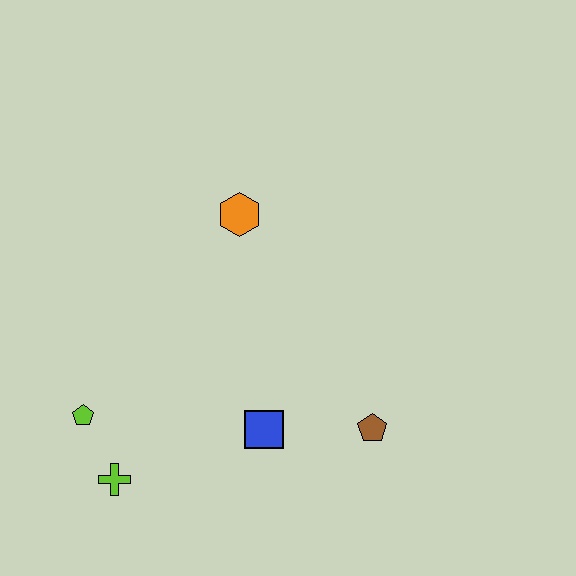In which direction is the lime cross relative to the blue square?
The lime cross is to the left of the blue square.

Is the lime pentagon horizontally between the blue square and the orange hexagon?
No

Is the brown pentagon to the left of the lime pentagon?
No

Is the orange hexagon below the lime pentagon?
No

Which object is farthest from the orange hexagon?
The lime cross is farthest from the orange hexagon.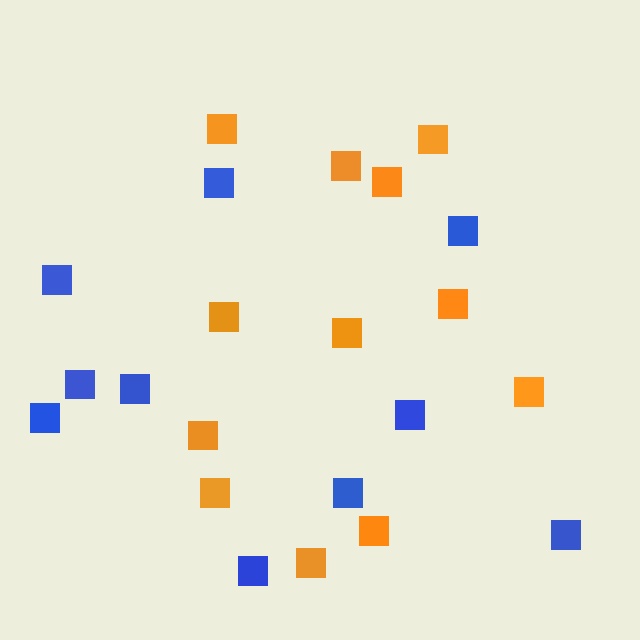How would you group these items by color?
There are 2 groups: one group of blue squares (10) and one group of orange squares (12).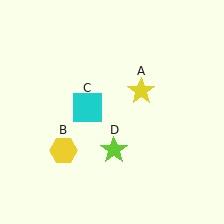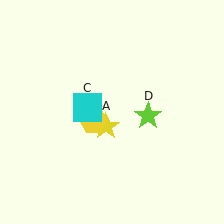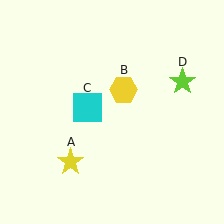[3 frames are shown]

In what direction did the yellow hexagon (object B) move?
The yellow hexagon (object B) moved up and to the right.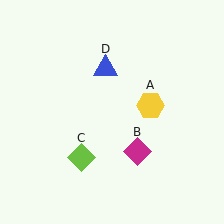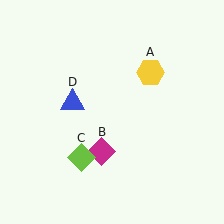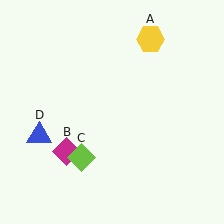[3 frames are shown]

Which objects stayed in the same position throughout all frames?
Lime diamond (object C) remained stationary.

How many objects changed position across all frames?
3 objects changed position: yellow hexagon (object A), magenta diamond (object B), blue triangle (object D).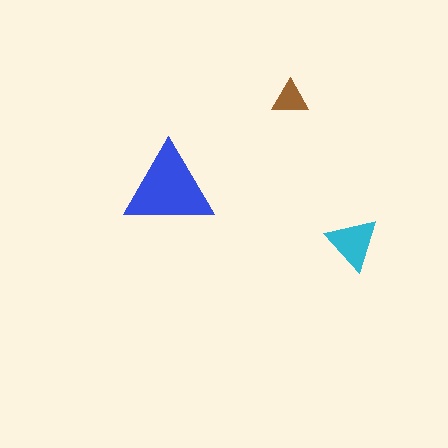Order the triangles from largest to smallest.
the blue one, the cyan one, the brown one.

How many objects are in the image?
There are 3 objects in the image.